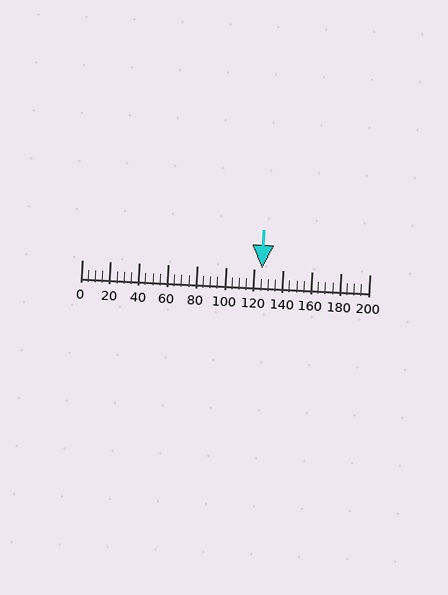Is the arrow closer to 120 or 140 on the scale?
The arrow is closer to 120.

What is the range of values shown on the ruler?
The ruler shows values from 0 to 200.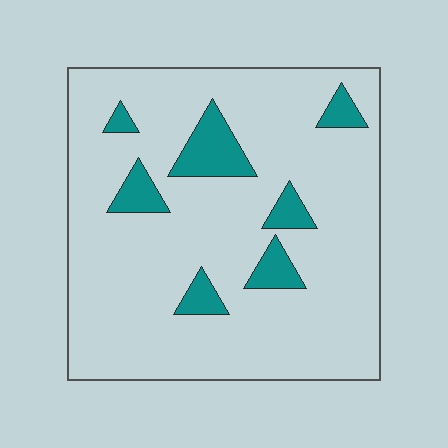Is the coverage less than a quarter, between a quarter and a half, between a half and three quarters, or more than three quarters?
Less than a quarter.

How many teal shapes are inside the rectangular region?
7.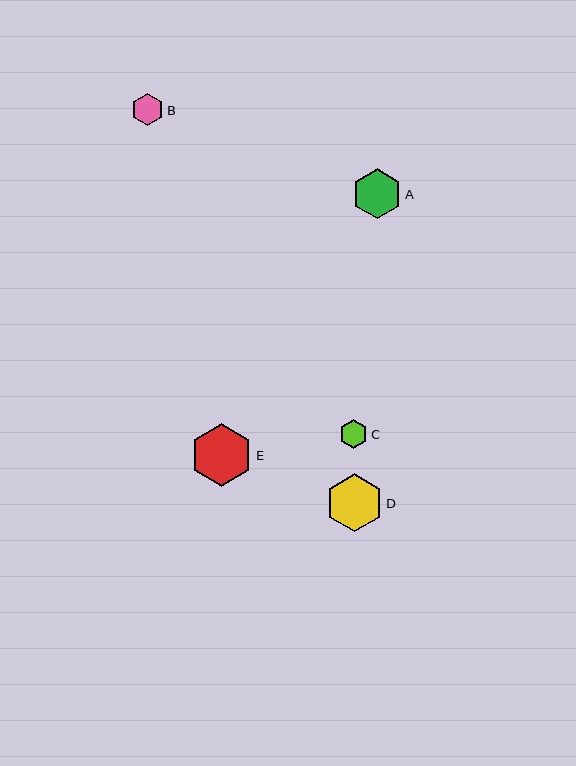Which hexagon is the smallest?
Hexagon C is the smallest with a size of approximately 28 pixels.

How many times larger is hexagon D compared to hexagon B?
Hexagon D is approximately 1.8 times the size of hexagon B.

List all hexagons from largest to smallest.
From largest to smallest: E, D, A, B, C.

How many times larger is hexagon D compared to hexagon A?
Hexagon D is approximately 1.2 times the size of hexagon A.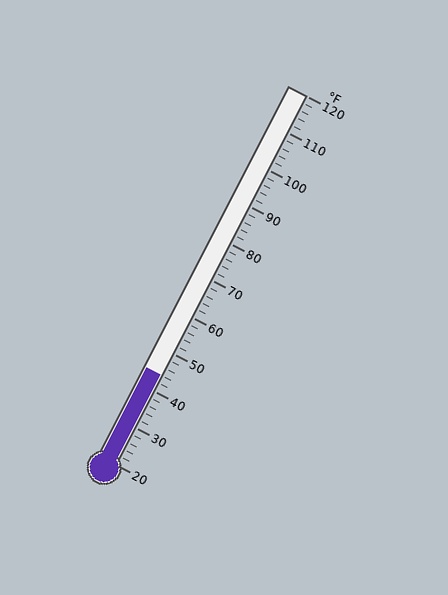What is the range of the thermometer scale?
The thermometer scale ranges from 20°F to 120°F.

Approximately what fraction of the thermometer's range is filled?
The thermometer is filled to approximately 25% of its range.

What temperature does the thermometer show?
The thermometer shows approximately 44°F.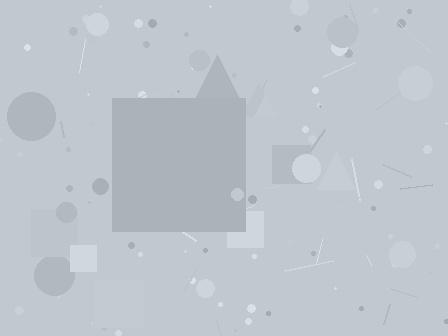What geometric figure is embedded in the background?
A square is embedded in the background.